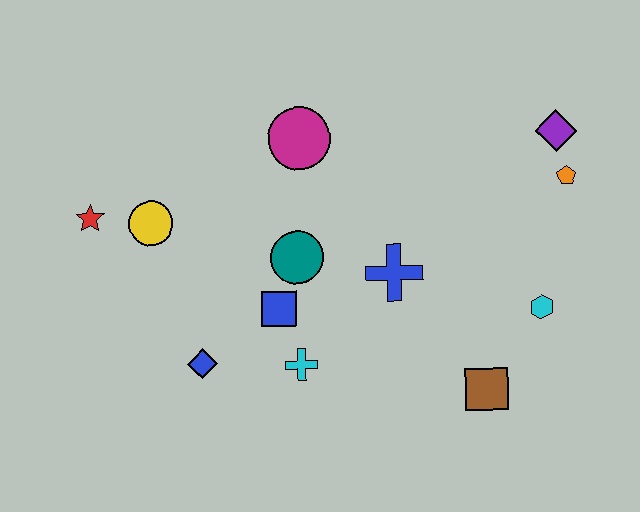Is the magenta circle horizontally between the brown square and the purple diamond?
No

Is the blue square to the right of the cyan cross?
No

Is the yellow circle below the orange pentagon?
Yes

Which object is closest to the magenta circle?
The teal circle is closest to the magenta circle.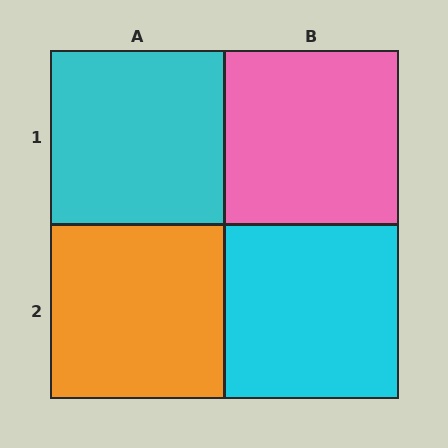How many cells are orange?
1 cell is orange.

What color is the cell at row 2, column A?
Orange.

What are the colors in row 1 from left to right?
Cyan, pink.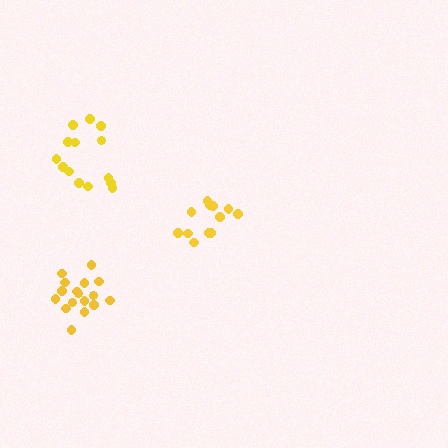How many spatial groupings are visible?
There are 3 spatial groupings.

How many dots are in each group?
Group 1: 12 dots, Group 2: 17 dots, Group 3: 14 dots (43 total).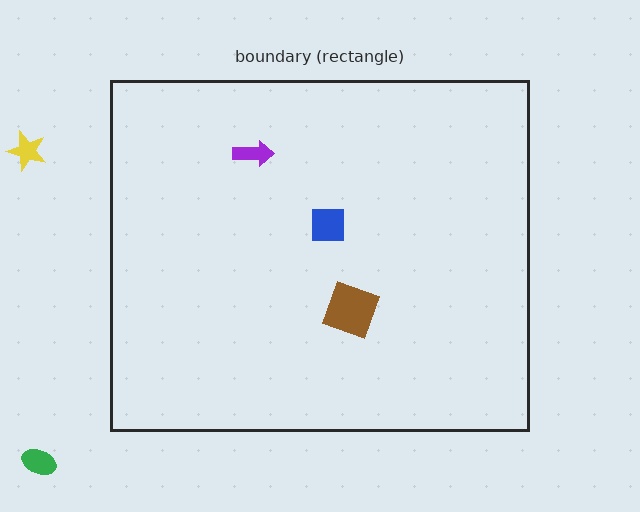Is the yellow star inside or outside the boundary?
Outside.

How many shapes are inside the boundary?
3 inside, 2 outside.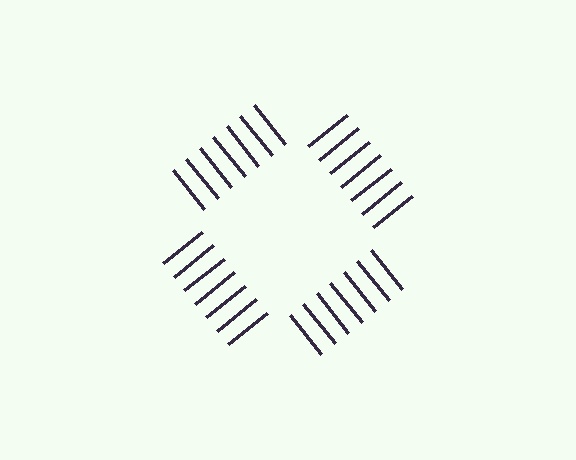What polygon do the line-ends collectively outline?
An illusory square — the line segments terminate on its edges but no continuous stroke is drawn.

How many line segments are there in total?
28 — 7 along each of the 4 edges.